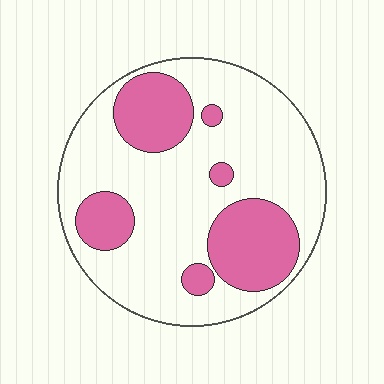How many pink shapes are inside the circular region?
6.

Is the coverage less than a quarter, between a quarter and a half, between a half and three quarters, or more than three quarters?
Between a quarter and a half.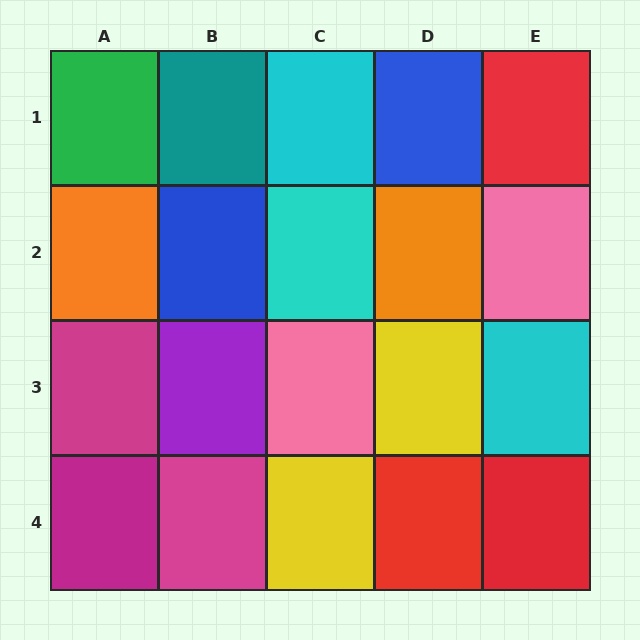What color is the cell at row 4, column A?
Magenta.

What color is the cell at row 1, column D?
Blue.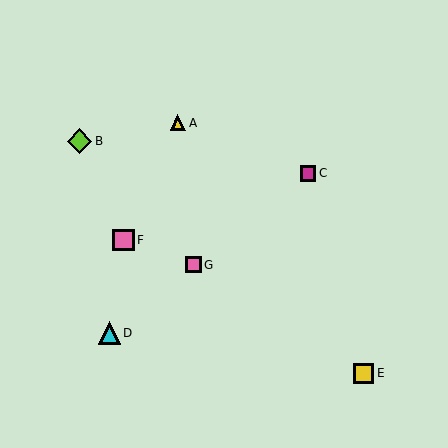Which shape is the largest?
The lime diamond (labeled B) is the largest.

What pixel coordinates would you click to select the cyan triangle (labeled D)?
Click at (109, 333) to select the cyan triangle D.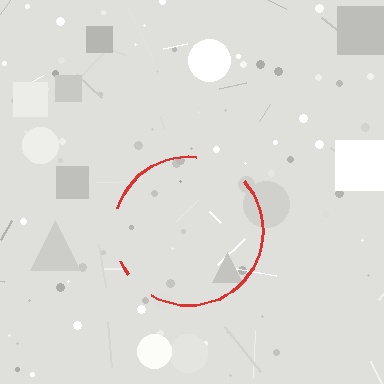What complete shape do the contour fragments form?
The contour fragments form a circle.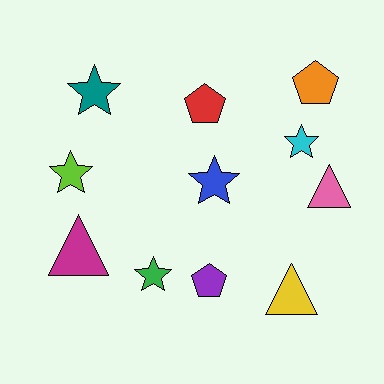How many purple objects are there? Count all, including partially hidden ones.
There is 1 purple object.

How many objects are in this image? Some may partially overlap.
There are 11 objects.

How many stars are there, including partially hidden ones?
There are 5 stars.